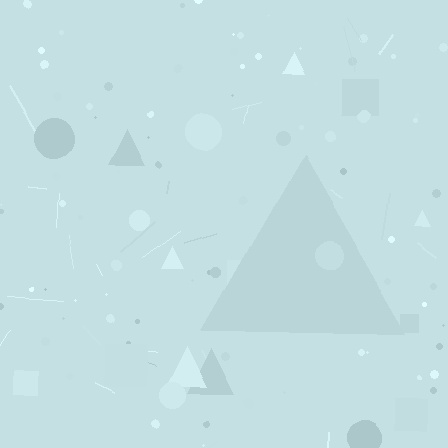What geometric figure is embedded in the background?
A triangle is embedded in the background.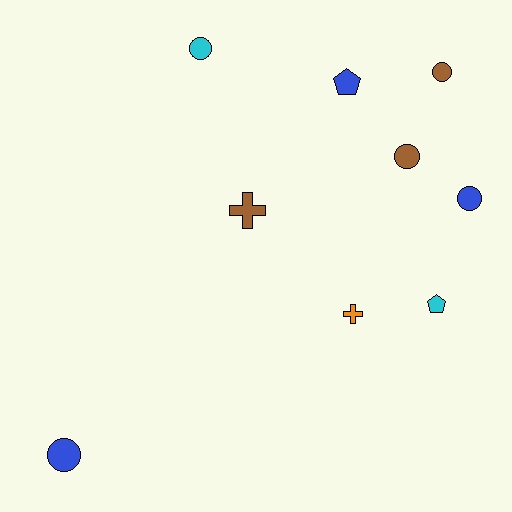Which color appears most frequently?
Brown, with 3 objects.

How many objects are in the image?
There are 9 objects.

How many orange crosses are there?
There is 1 orange cross.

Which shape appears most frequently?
Circle, with 5 objects.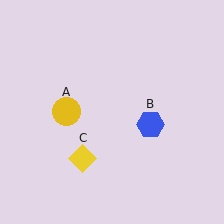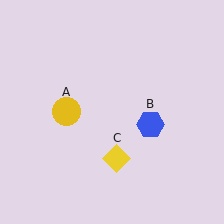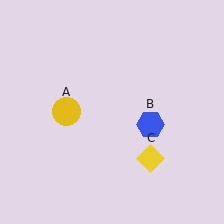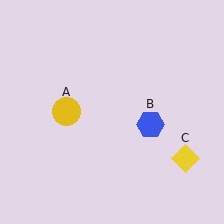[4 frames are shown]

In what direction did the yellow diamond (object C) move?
The yellow diamond (object C) moved right.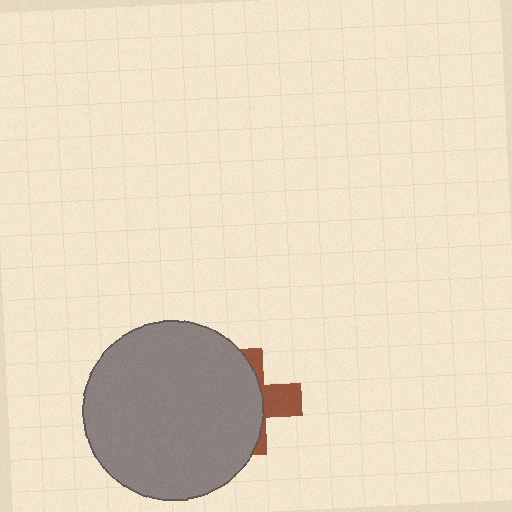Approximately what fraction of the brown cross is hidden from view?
Roughly 68% of the brown cross is hidden behind the gray circle.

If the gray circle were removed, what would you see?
You would see the complete brown cross.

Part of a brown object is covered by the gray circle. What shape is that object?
It is a cross.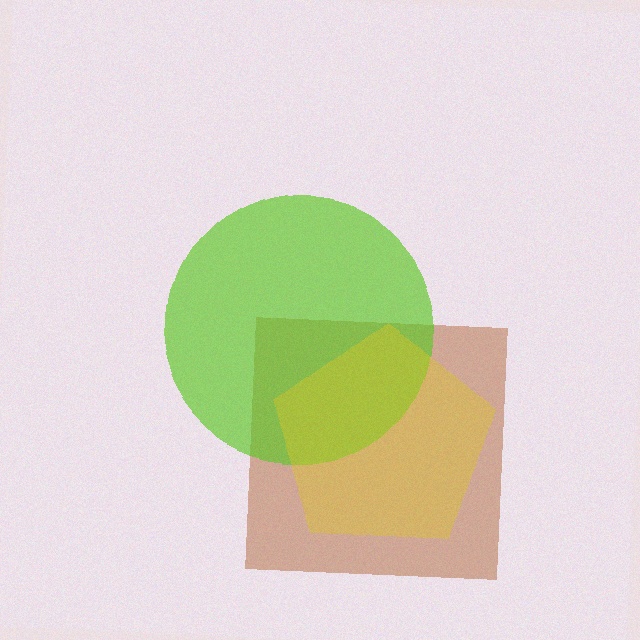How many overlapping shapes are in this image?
There are 3 overlapping shapes in the image.